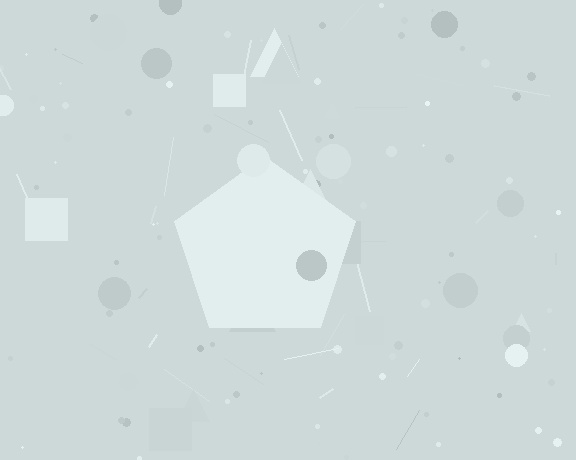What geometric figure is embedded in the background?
A pentagon is embedded in the background.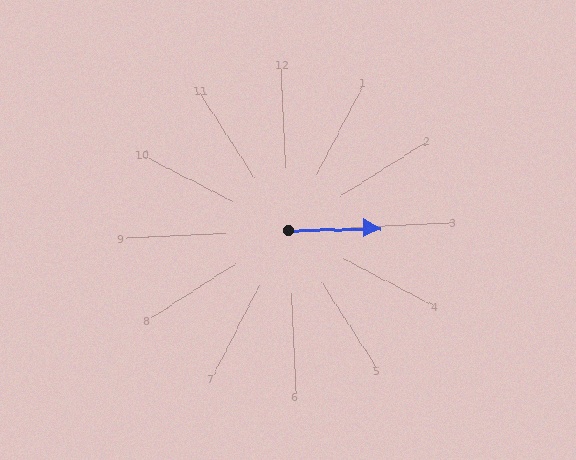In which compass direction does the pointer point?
East.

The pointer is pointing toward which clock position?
Roughly 3 o'clock.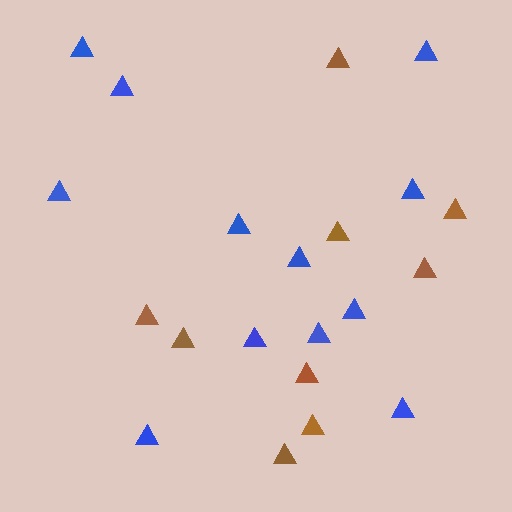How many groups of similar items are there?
There are 2 groups: one group of blue triangles (12) and one group of brown triangles (9).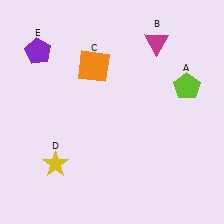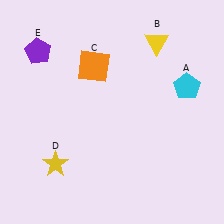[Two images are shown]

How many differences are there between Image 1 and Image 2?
There are 2 differences between the two images.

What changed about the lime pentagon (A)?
In Image 1, A is lime. In Image 2, it changed to cyan.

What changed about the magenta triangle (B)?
In Image 1, B is magenta. In Image 2, it changed to yellow.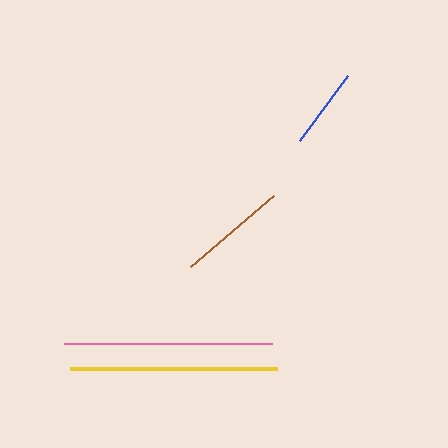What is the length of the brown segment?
The brown segment is approximately 109 pixels long.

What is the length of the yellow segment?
The yellow segment is approximately 207 pixels long.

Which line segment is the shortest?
The blue line is the shortest at approximately 81 pixels.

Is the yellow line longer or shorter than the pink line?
The pink line is longer than the yellow line.